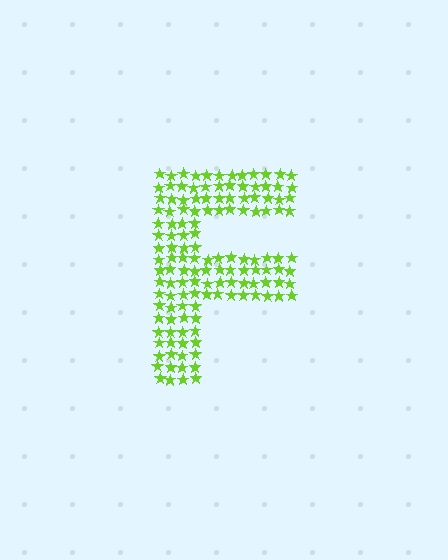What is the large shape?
The large shape is the letter F.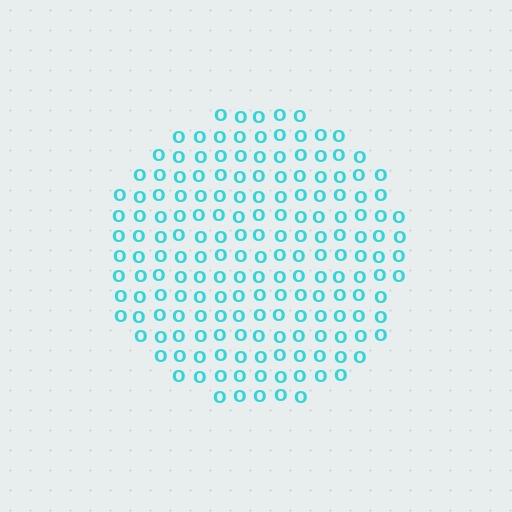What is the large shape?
The large shape is a circle.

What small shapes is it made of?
It is made of small letter O's.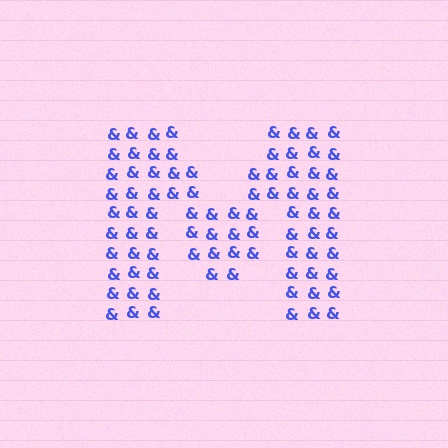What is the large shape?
The large shape is the letter M.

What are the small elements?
The small elements are ampersands.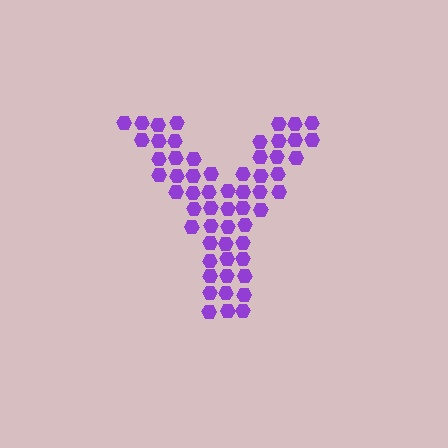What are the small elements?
The small elements are hexagons.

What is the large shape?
The large shape is the letter Y.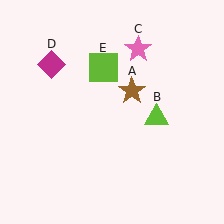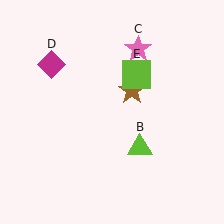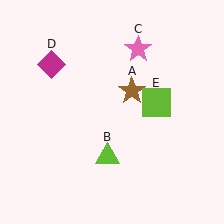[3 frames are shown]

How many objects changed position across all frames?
2 objects changed position: lime triangle (object B), lime square (object E).